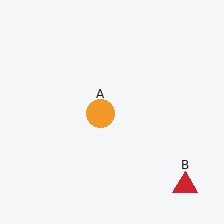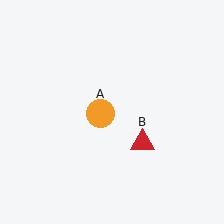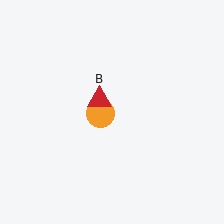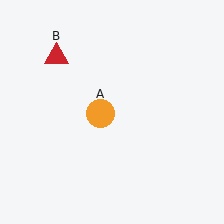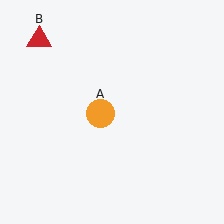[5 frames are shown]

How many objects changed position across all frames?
1 object changed position: red triangle (object B).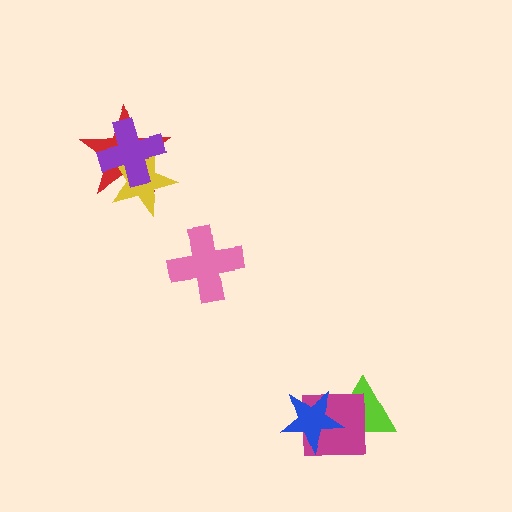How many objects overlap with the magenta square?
2 objects overlap with the magenta square.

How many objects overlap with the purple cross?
2 objects overlap with the purple cross.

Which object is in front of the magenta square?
The blue star is in front of the magenta square.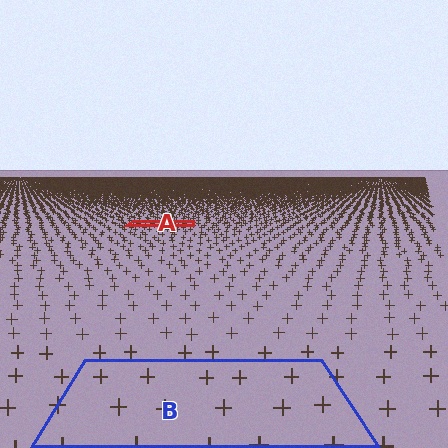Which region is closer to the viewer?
Region B is closer. The texture elements there are larger and more spread out.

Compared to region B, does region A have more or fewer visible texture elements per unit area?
Region A has more texture elements per unit area — they are packed more densely because it is farther away.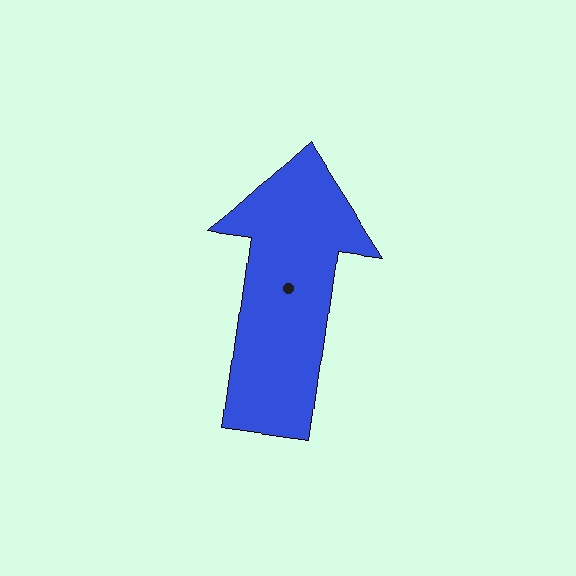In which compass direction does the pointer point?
North.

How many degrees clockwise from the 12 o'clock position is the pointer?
Approximately 8 degrees.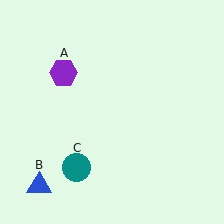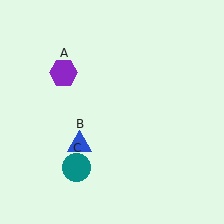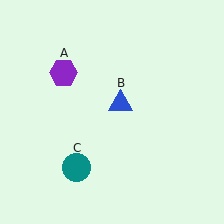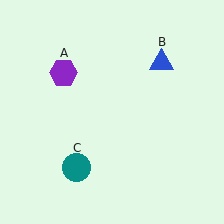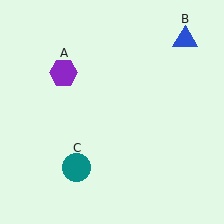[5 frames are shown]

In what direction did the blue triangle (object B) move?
The blue triangle (object B) moved up and to the right.